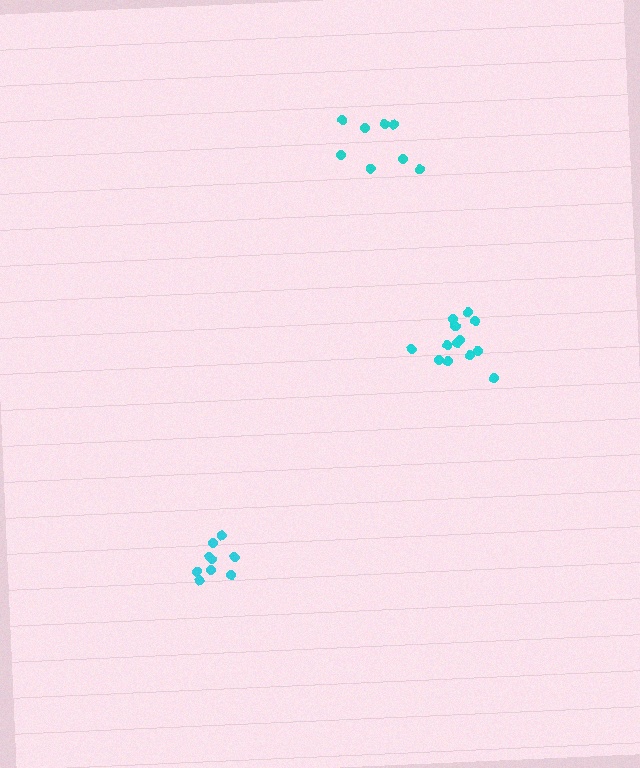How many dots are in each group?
Group 1: 9 dots, Group 2: 13 dots, Group 3: 8 dots (30 total).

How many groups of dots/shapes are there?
There are 3 groups.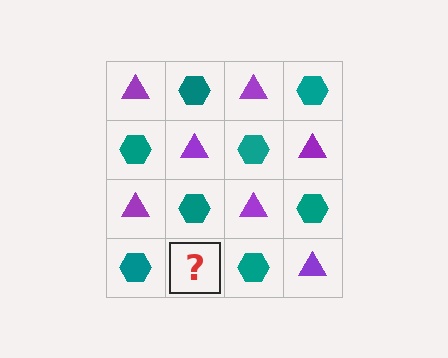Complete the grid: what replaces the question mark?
The question mark should be replaced with a purple triangle.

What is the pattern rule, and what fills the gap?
The rule is that it alternates purple triangle and teal hexagon in a checkerboard pattern. The gap should be filled with a purple triangle.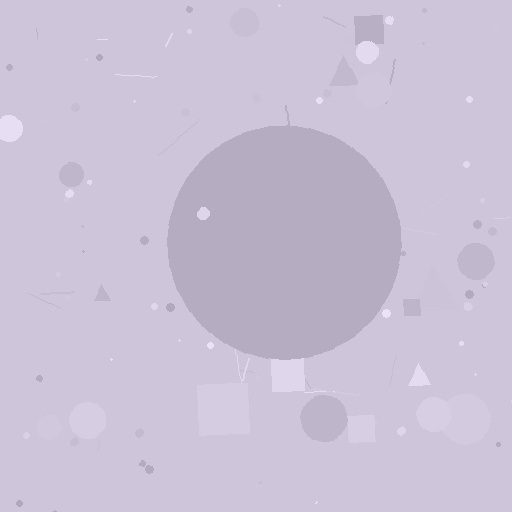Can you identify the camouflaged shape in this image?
The camouflaged shape is a circle.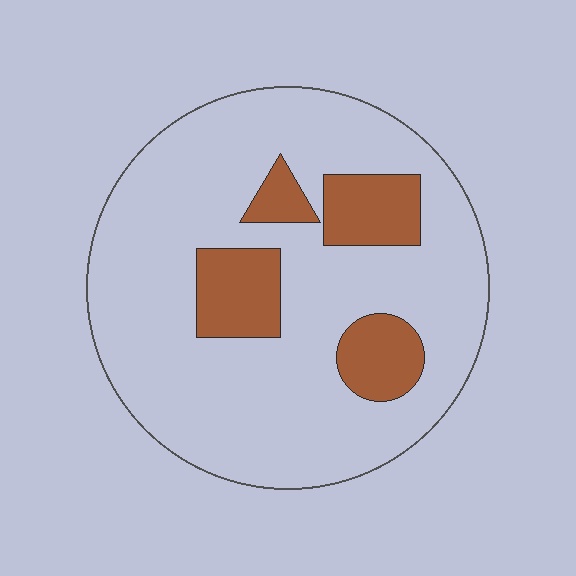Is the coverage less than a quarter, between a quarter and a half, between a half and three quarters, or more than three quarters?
Less than a quarter.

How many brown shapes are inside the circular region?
4.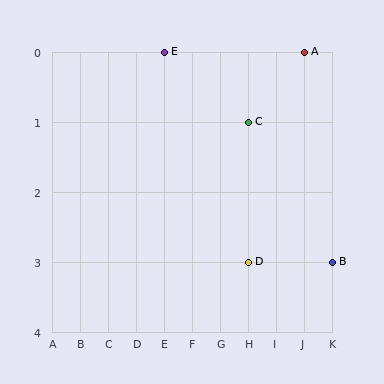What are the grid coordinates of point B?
Point B is at grid coordinates (K, 3).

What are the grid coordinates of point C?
Point C is at grid coordinates (H, 1).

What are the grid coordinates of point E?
Point E is at grid coordinates (E, 0).